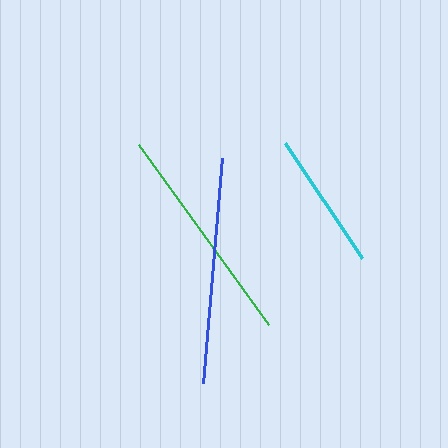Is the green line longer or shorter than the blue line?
The blue line is longer than the green line.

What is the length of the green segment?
The green segment is approximately 222 pixels long.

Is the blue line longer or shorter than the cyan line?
The blue line is longer than the cyan line.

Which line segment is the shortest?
The cyan line is the shortest at approximately 138 pixels.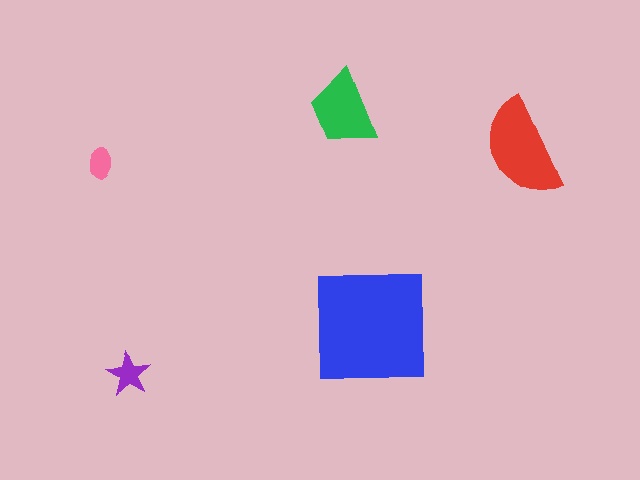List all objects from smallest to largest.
The pink ellipse, the purple star, the green trapezoid, the red semicircle, the blue square.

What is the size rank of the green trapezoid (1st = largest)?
3rd.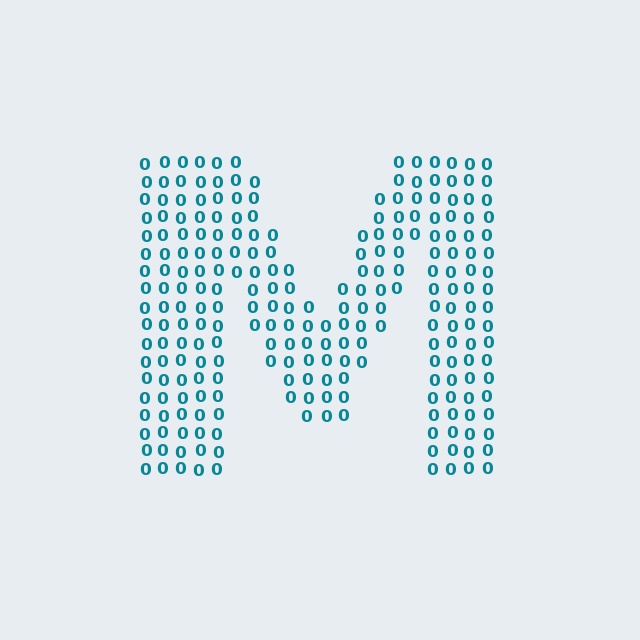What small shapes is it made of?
It is made of small digit 0's.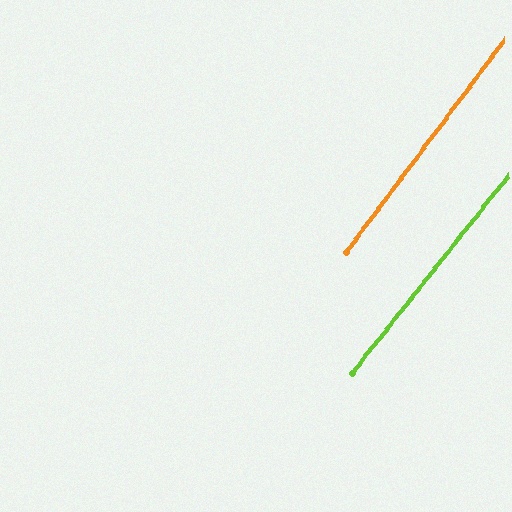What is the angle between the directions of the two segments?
Approximately 2 degrees.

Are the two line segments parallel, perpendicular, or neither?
Parallel — their directions differ by only 1.5°.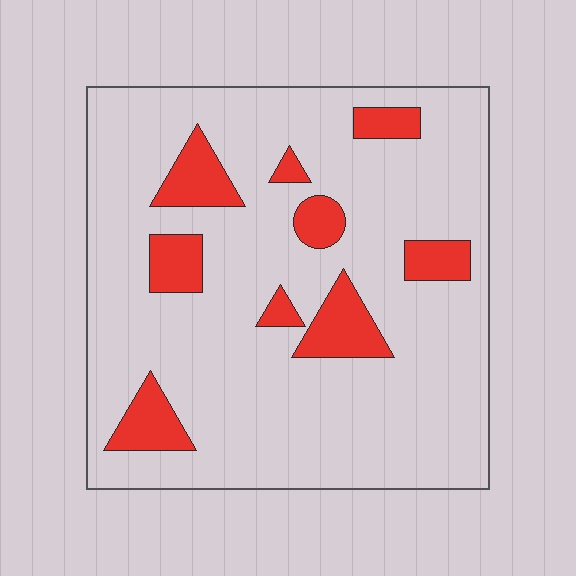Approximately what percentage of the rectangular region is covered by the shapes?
Approximately 15%.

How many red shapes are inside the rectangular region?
9.